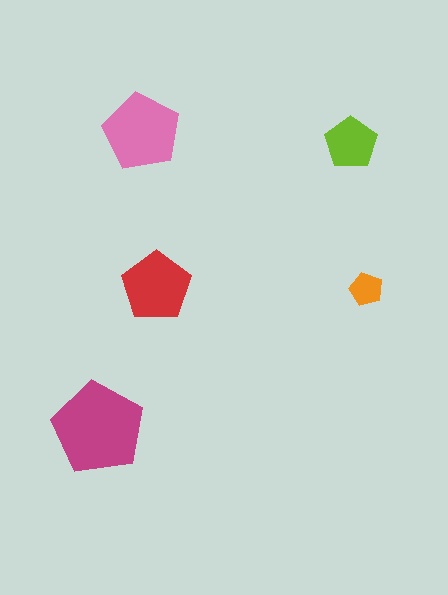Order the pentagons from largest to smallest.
the magenta one, the pink one, the red one, the lime one, the orange one.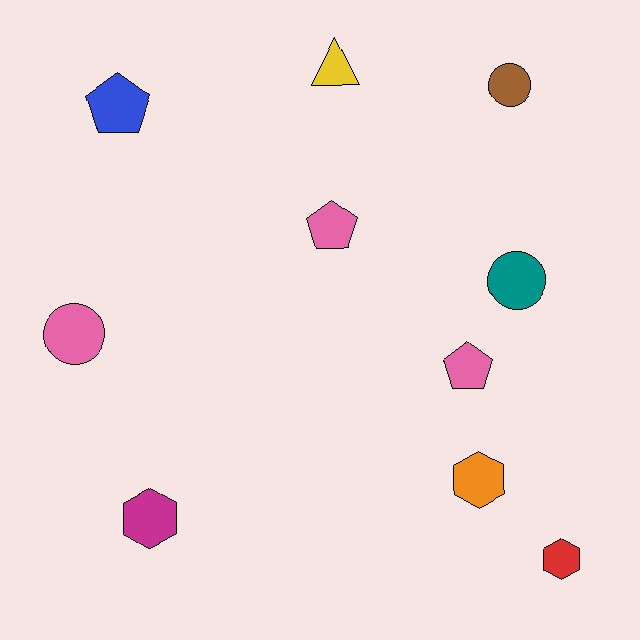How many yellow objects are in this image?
There is 1 yellow object.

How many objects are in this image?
There are 10 objects.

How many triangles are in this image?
There is 1 triangle.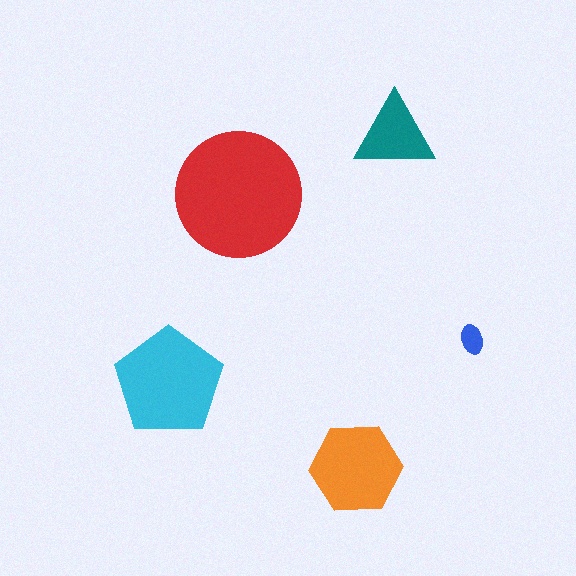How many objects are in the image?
There are 5 objects in the image.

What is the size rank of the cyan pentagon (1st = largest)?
2nd.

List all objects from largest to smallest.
The red circle, the cyan pentagon, the orange hexagon, the teal triangle, the blue ellipse.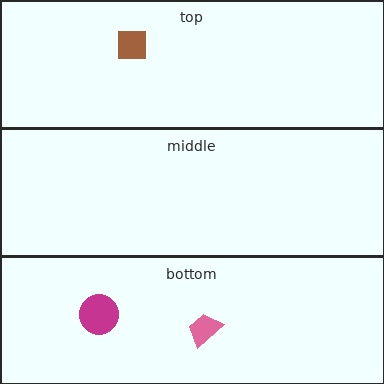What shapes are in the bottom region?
The magenta circle, the pink trapezoid.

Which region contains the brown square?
The top region.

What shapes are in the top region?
The brown square.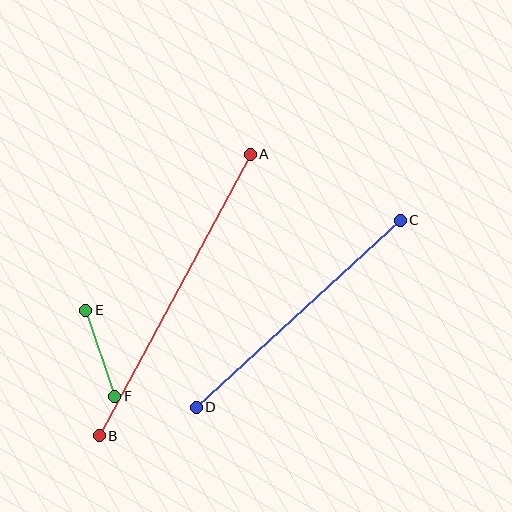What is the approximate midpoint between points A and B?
The midpoint is at approximately (175, 295) pixels.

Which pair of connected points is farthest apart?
Points A and B are farthest apart.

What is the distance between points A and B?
The distance is approximately 319 pixels.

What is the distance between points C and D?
The distance is approximately 277 pixels.